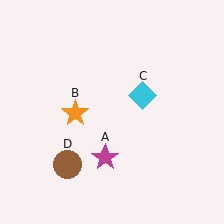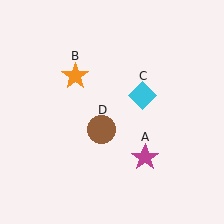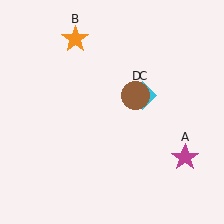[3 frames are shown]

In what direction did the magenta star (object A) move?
The magenta star (object A) moved right.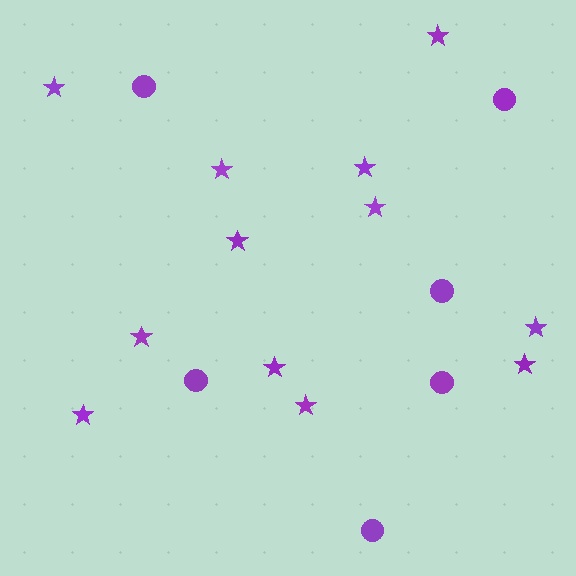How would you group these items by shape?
There are 2 groups: one group of circles (6) and one group of stars (12).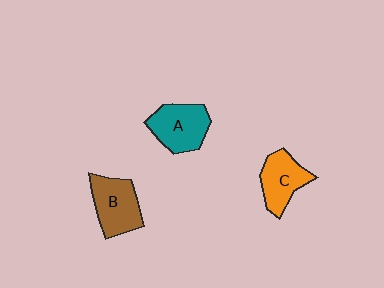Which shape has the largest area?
Shape B (brown).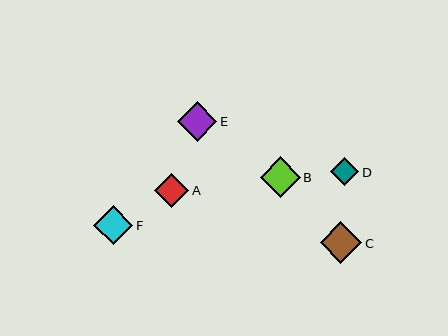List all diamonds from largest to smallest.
From largest to smallest: C, B, E, F, A, D.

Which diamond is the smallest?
Diamond D is the smallest with a size of approximately 28 pixels.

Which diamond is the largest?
Diamond C is the largest with a size of approximately 42 pixels.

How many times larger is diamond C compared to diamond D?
Diamond C is approximately 1.5 times the size of diamond D.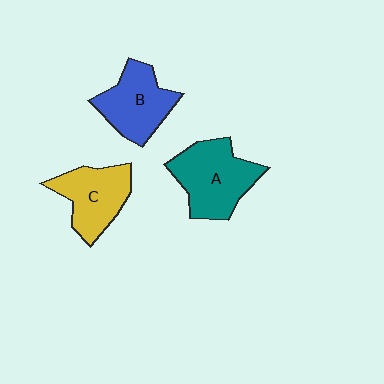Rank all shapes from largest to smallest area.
From largest to smallest: A (teal), B (blue), C (yellow).